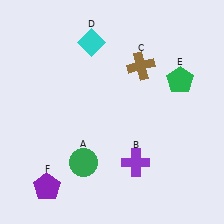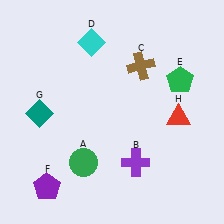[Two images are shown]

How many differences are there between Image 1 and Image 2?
There are 2 differences between the two images.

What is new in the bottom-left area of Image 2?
A teal diamond (G) was added in the bottom-left area of Image 2.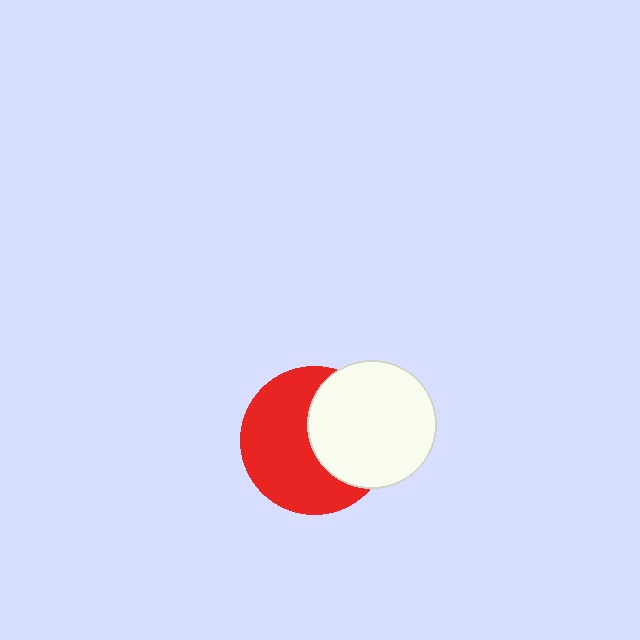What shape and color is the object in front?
The object in front is a white circle.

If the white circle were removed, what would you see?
You would see the complete red circle.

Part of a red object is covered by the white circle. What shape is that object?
It is a circle.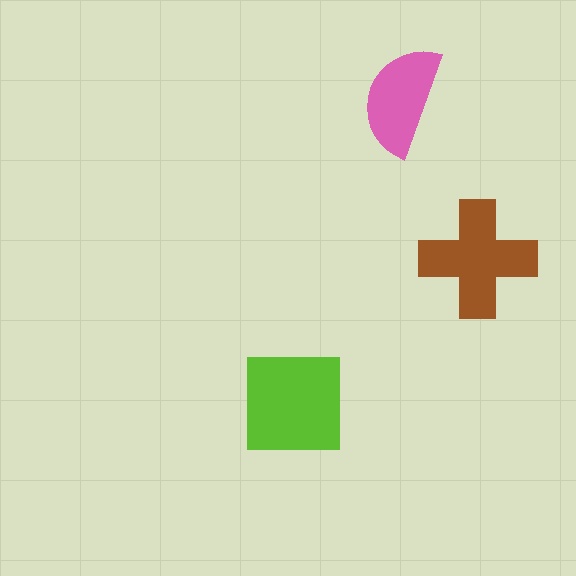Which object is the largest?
The lime square.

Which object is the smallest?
The pink semicircle.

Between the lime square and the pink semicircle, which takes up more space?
The lime square.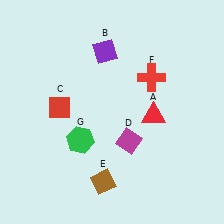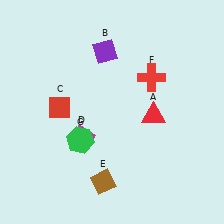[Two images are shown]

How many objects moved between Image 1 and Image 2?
1 object moved between the two images.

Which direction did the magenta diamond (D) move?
The magenta diamond (D) moved left.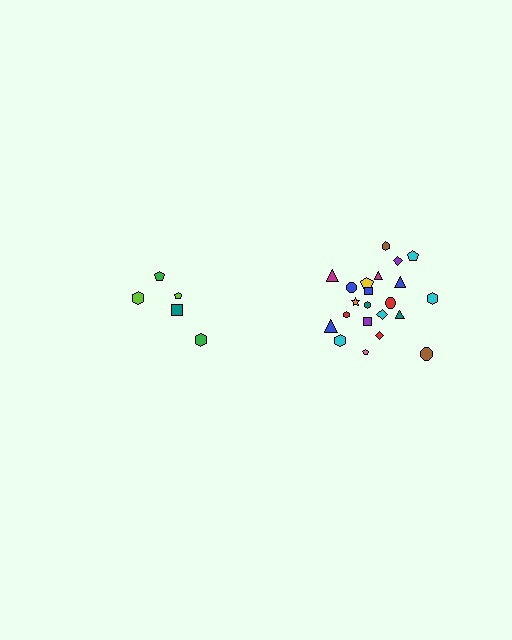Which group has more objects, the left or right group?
The right group.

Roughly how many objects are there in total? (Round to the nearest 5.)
Roughly 25 objects in total.